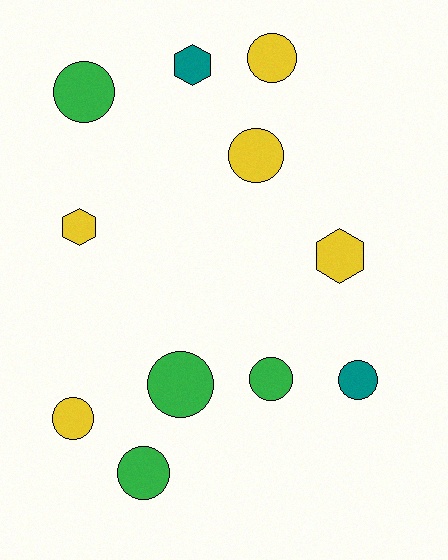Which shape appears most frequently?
Circle, with 8 objects.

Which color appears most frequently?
Yellow, with 5 objects.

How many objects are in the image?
There are 11 objects.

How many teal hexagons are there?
There is 1 teal hexagon.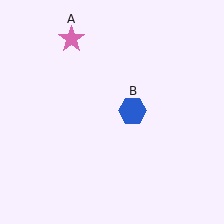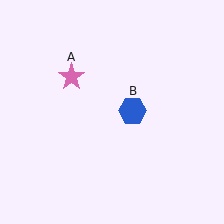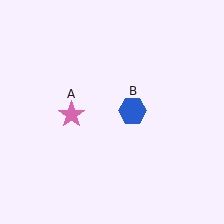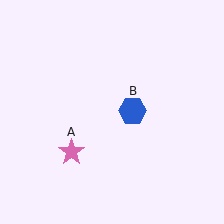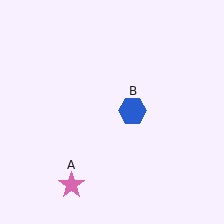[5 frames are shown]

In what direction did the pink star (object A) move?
The pink star (object A) moved down.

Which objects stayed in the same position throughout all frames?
Blue hexagon (object B) remained stationary.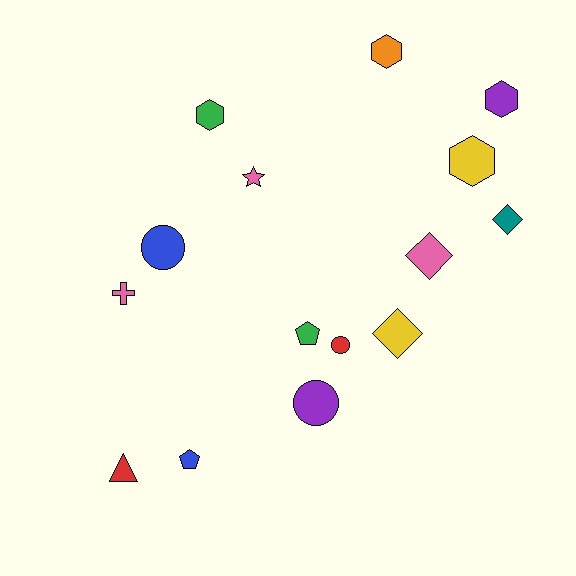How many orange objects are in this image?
There is 1 orange object.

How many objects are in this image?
There are 15 objects.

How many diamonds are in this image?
There are 3 diamonds.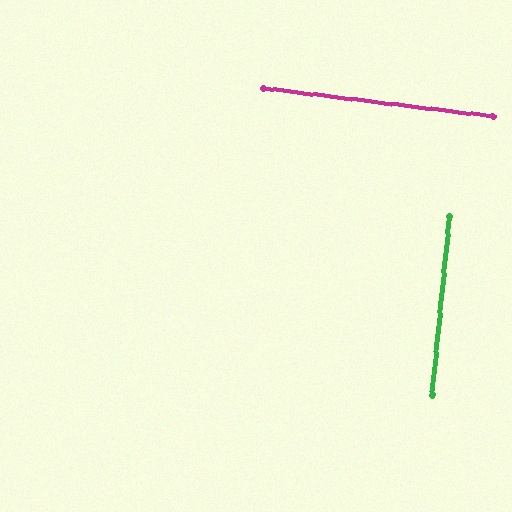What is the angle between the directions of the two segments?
Approximately 89 degrees.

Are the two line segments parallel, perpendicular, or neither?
Perpendicular — they meet at approximately 89°.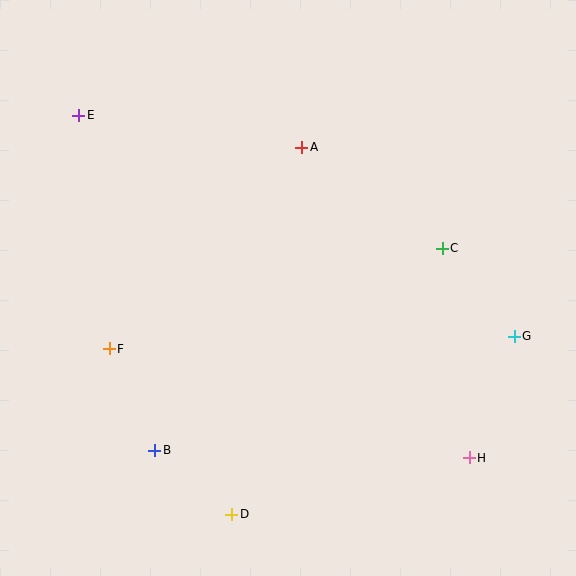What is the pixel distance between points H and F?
The distance between H and F is 376 pixels.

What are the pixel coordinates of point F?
Point F is at (109, 349).